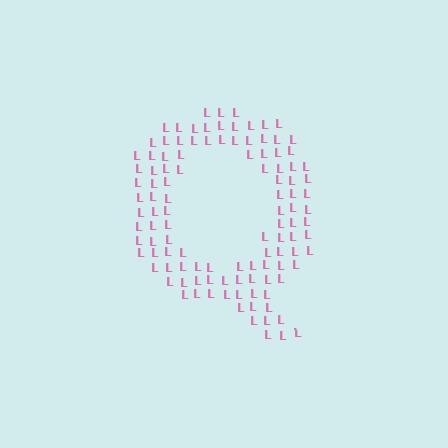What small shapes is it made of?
It is made of small letter L's.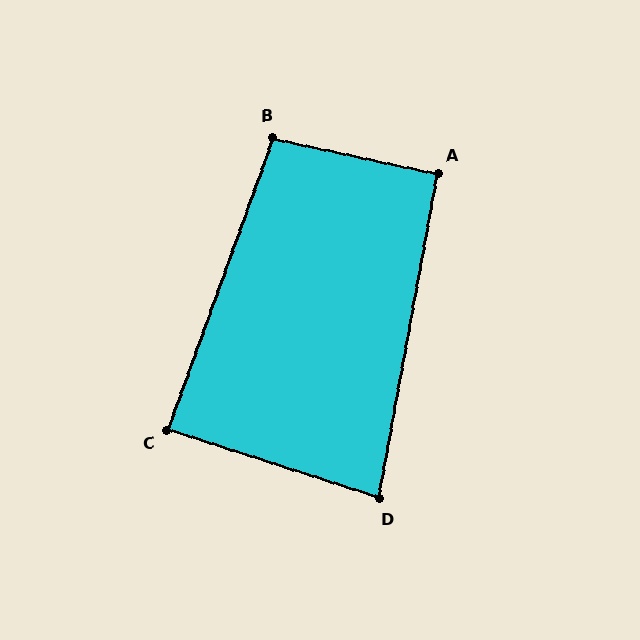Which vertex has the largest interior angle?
B, at approximately 98 degrees.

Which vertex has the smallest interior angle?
D, at approximately 82 degrees.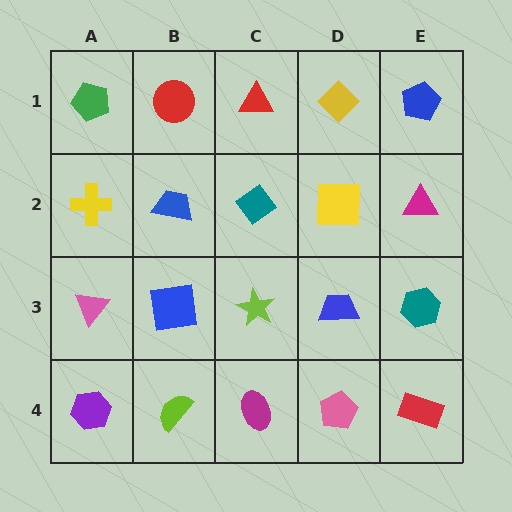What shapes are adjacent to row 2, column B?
A red circle (row 1, column B), a blue square (row 3, column B), a yellow cross (row 2, column A), a teal diamond (row 2, column C).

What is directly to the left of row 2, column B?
A yellow cross.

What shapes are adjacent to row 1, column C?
A teal diamond (row 2, column C), a red circle (row 1, column B), a yellow diamond (row 1, column D).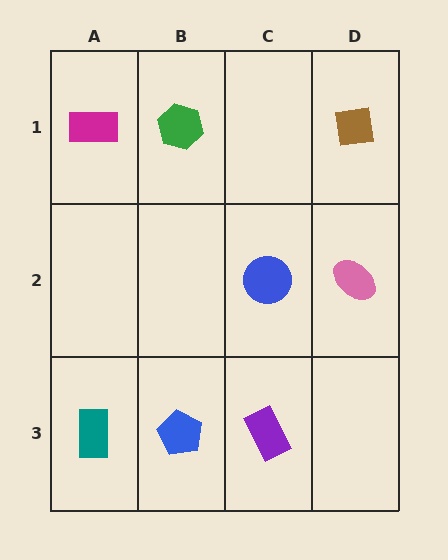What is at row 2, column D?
A pink ellipse.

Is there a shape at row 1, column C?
No, that cell is empty.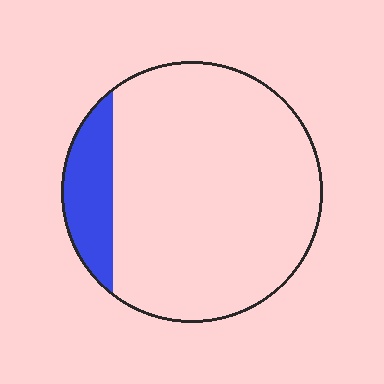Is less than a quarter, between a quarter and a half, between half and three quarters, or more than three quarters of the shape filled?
Less than a quarter.